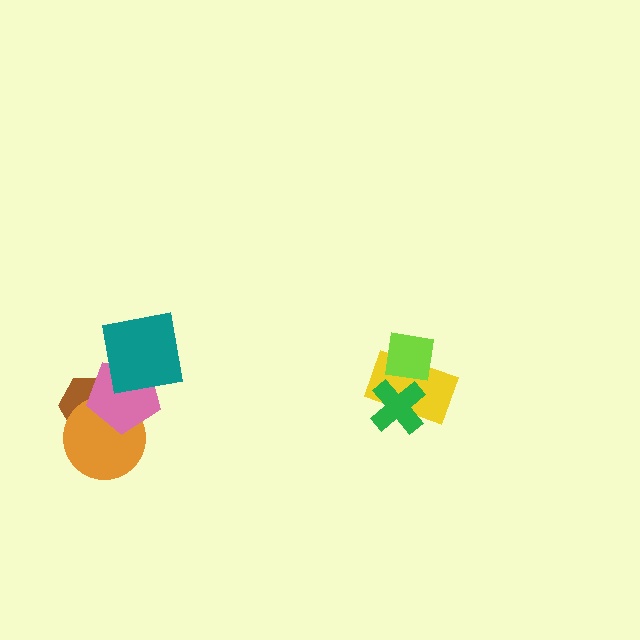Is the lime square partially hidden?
Yes, it is partially covered by another shape.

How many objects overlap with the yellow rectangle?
2 objects overlap with the yellow rectangle.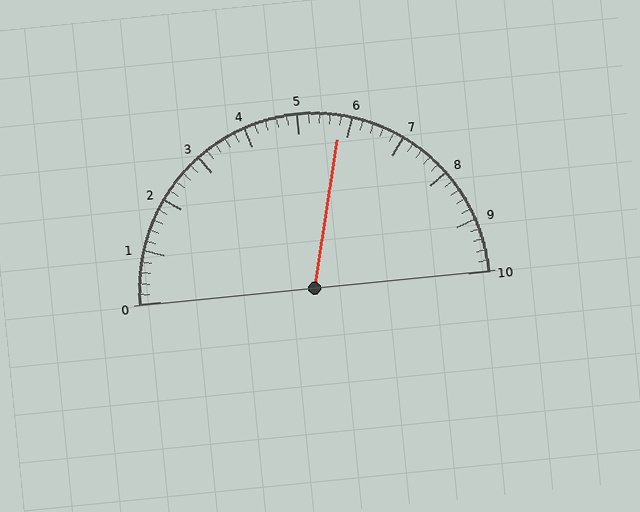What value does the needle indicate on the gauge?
The needle indicates approximately 5.8.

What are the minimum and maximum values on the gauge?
The gauge ranges from 0 to 10.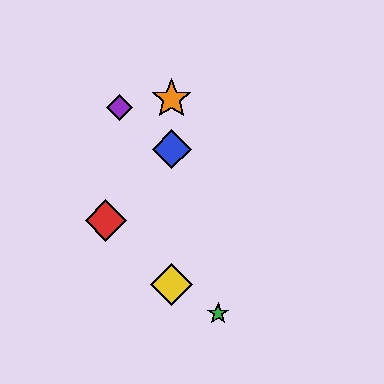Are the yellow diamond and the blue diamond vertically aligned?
Yes, both are at x≈172.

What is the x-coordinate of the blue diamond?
The blue diamond is at x≈172.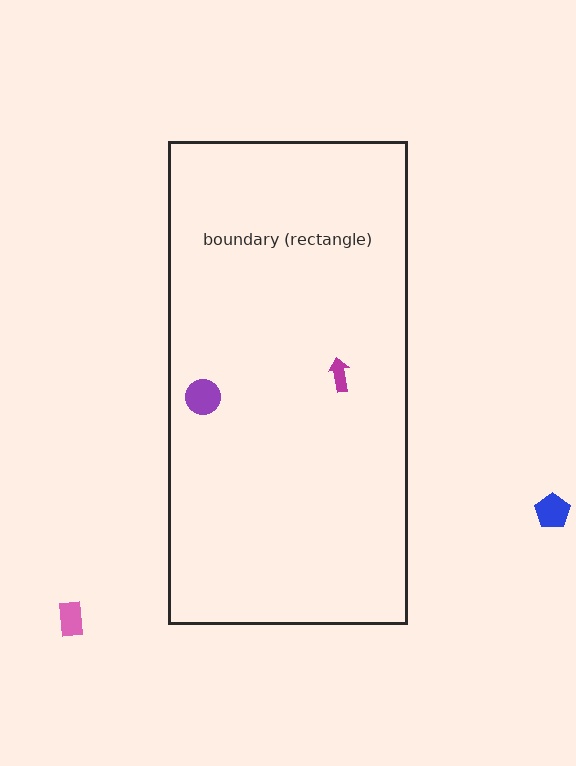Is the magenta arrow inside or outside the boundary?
Inside.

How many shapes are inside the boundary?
2 inside, 2 outside.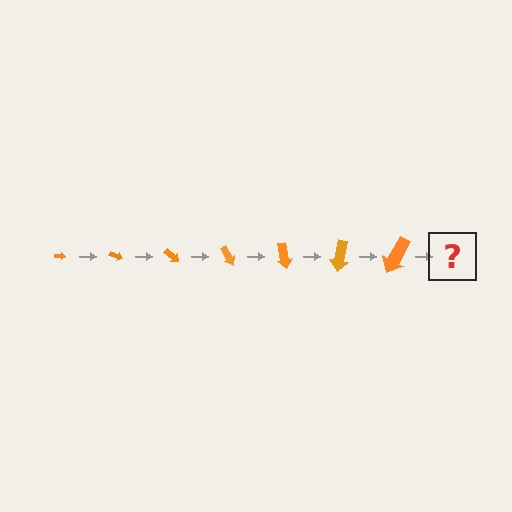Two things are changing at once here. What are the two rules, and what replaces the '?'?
The two rules are that the arrow grows larger each step and it rotates 20 degrees each step. The '?' should be an arrow, larger than the previous one and rotated 140 degrees from the start.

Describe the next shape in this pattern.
It should be an arrow, larger than the previous one and rotated 140 degrees from the start.